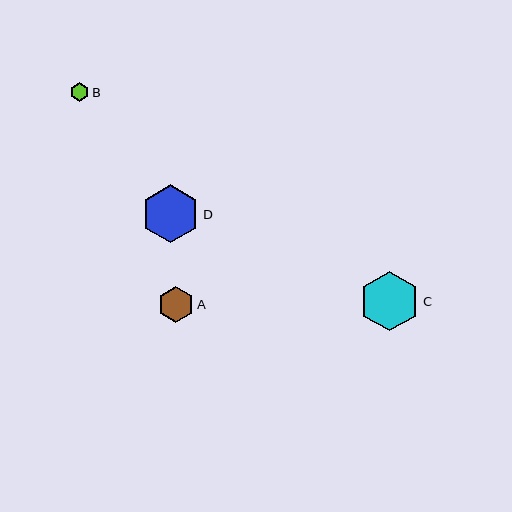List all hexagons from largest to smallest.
From largest to smallest: C, D, A, B.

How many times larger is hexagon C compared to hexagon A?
Hexagon C is approximately 1.6 times the size of hexagon A.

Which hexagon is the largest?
Hexagon C is the largest with a size of approximately 60 pixels.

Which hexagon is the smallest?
Hexagon B is the smallest with a size of approximately 19 pixels.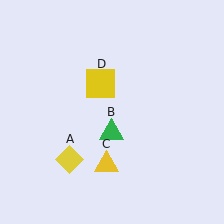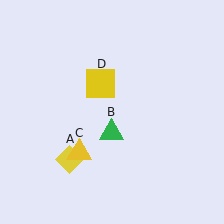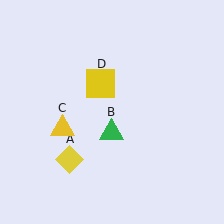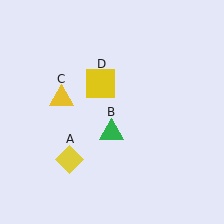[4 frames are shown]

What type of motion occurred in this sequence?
The yellow triangle (object C) rotated clockwise around the center of the scene.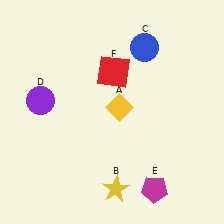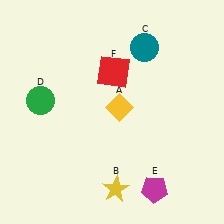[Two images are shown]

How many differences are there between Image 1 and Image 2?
There are 2 differences between the two images.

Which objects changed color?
C changed from blue to teal. D changed from purple to green.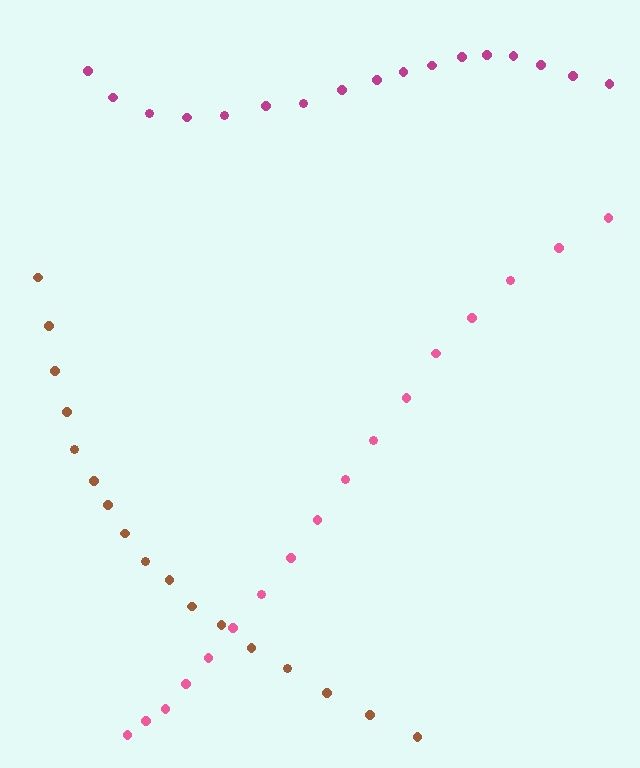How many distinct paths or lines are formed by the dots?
There are 3 distinct paths.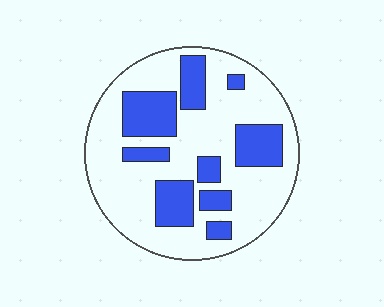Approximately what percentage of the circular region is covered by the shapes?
Approximately 30%.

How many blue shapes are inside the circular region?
9.